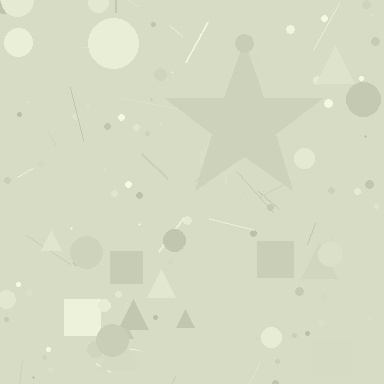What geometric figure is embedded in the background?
A star is embedded in the background.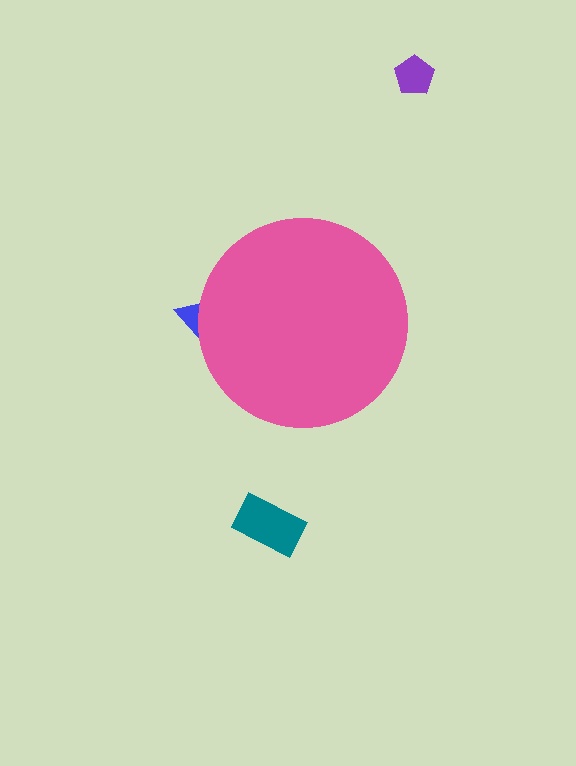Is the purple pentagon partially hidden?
No, the purple pentagon is fully visible.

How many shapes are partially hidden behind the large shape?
1 shape is partially hidden.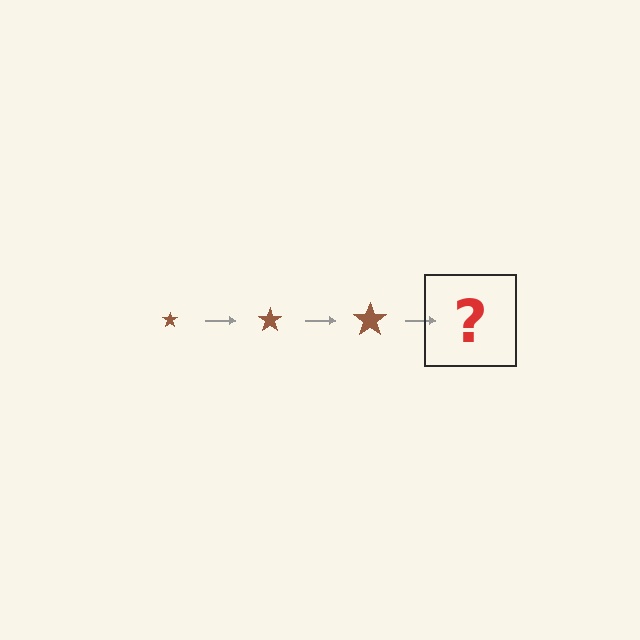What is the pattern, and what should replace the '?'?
The pattern is that the star gets progressively larger each step. The '?' should be a brown star, larger than the previous one.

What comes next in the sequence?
The next element should be a brown star, larger than the previous one.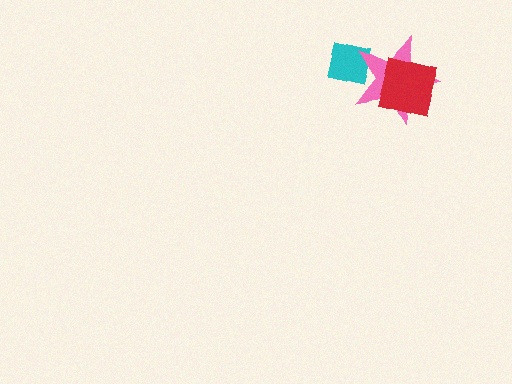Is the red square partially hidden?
No, no other shape covers it.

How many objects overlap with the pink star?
2 objects overlap with the pink star.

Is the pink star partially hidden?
Yes, it is partially covered by another shape.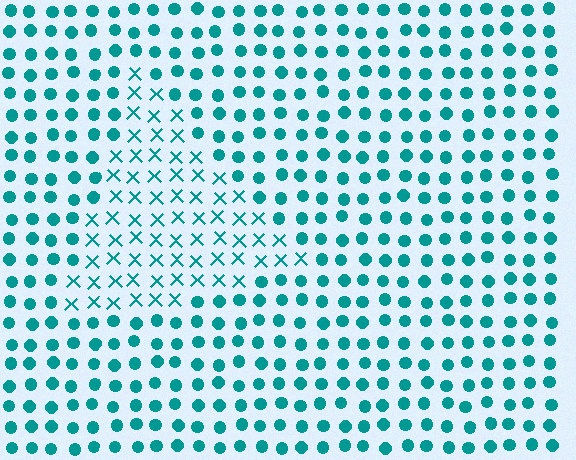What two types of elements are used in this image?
The image uses X marks inside the triangle region and circles outside it.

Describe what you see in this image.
The image is filled with small teal elements arranged in a uniform grid. A triangle-shaped region contains X marks, while the surrounding area contains circles. The boundary is defined purely by the change in element shape.